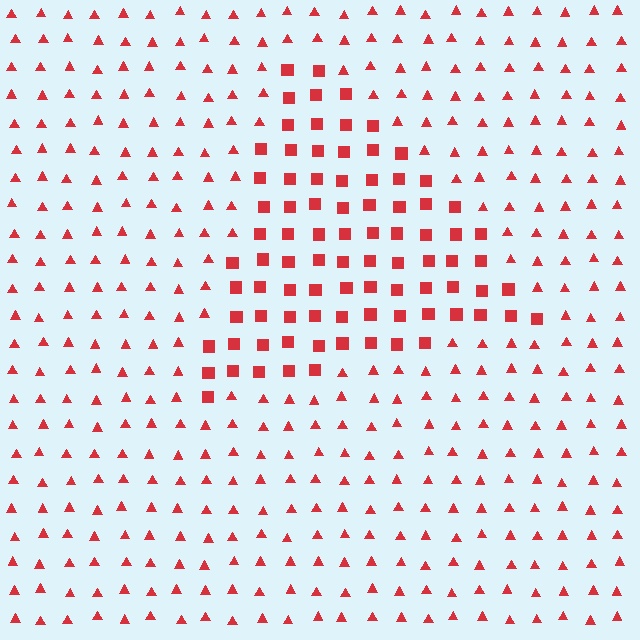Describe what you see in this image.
The image is filled with small red elements arranged in a uniform grid. A triangle-shaped region contains squares, while the surrounding area contains triangles. The boundary is defined purely by the change in element shape.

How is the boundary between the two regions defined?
The boundary is defined by a change in element shape: squares inside vs. triangles outside. All elements share the same color and spacing.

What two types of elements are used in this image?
The image uses squares inside the triangle region and triangles outside it.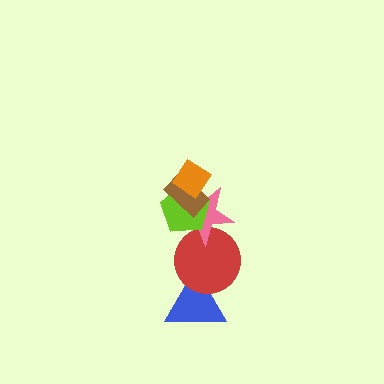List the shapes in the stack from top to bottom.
From top to bottom: the orange diamond, the brown rectangle, the lime pentagon, the pink star, the red circle, the blue triangle.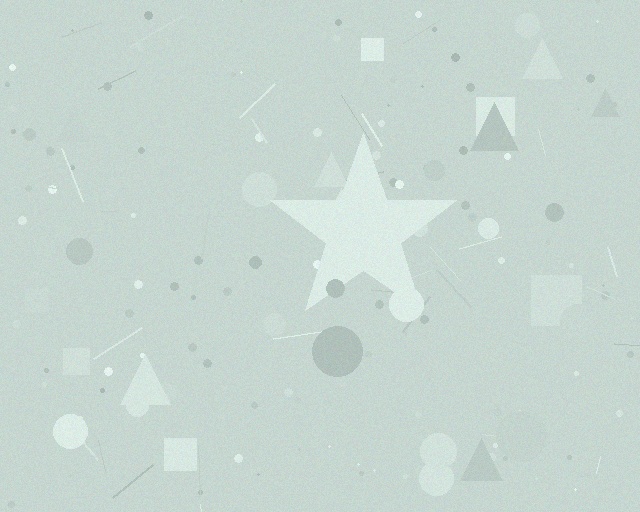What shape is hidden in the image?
A star is hidden in the image.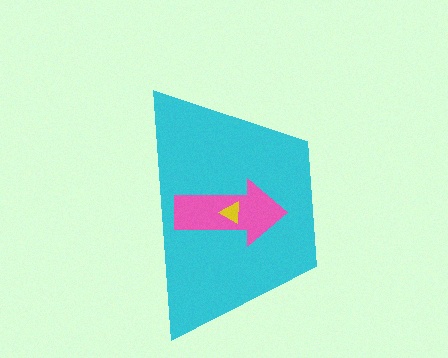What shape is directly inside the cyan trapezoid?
The pink arrow.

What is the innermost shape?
The yellow triangle.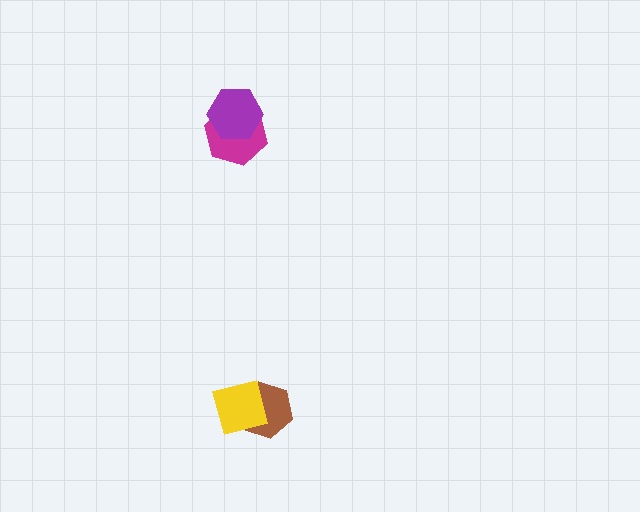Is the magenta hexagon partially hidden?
Yes, it is partially covered by another shape.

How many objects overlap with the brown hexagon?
1 object overlaps with the brown hexagon.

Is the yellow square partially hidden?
No, no other shape covers it.